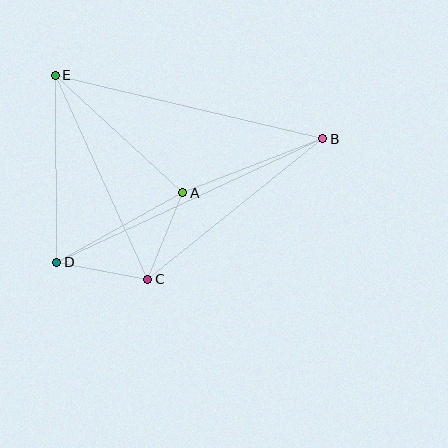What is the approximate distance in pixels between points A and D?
The distance between A and D is approximately 144 pixels.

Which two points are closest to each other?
Points C and D are closest to each other.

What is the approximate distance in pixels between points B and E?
The distance between B and E is approximately 275 pixels.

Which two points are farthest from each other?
Points B and D are farthest from each other.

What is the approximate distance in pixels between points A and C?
The distance between A and C is approximately 93 pixels.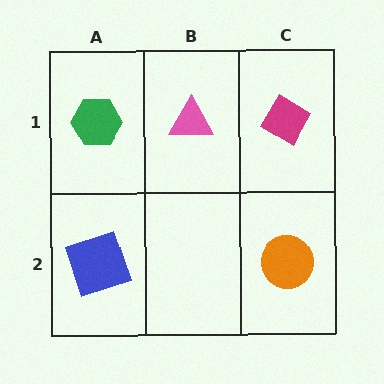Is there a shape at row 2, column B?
No, that cell is empty.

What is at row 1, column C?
A magenta diamond.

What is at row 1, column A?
A green hexagon.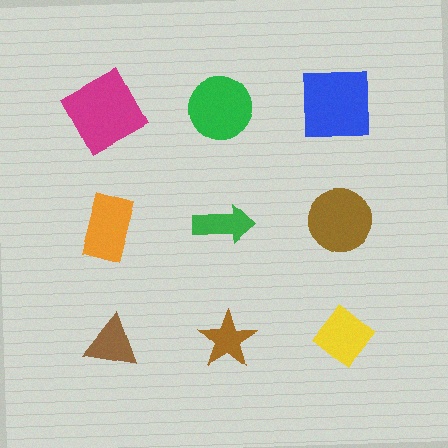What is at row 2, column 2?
A green arrow.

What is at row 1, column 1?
A magenta square.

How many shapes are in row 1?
3 shapes.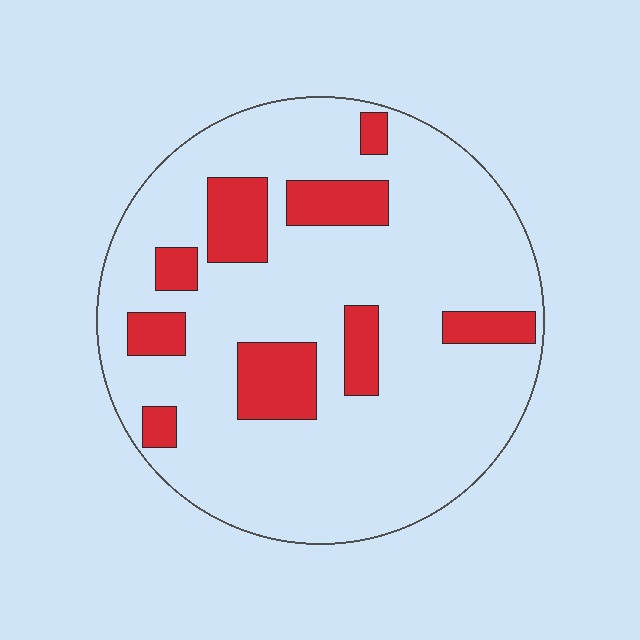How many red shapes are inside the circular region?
9.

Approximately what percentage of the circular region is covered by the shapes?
Approximately 20%.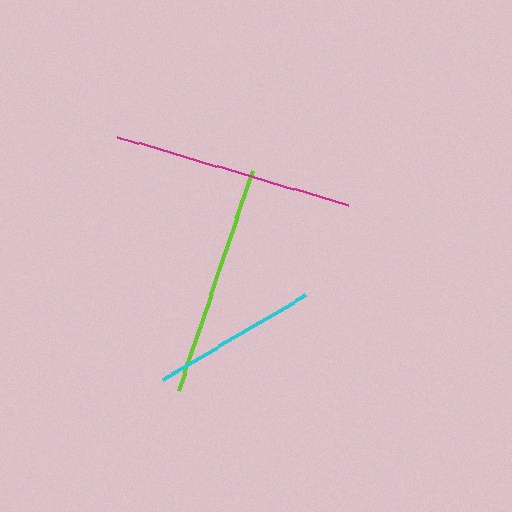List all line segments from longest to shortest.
From longest to shortest: magenta, lime, cyan.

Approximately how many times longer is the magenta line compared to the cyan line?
The magenta line is approximately 1.4 times the length of the cyan line.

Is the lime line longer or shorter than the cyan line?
The lime line is longer than the cyan line.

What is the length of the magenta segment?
The magenta segment is approximately 241 pixels long.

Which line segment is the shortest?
The cyan line is the shortest at approximately 166 pixels.